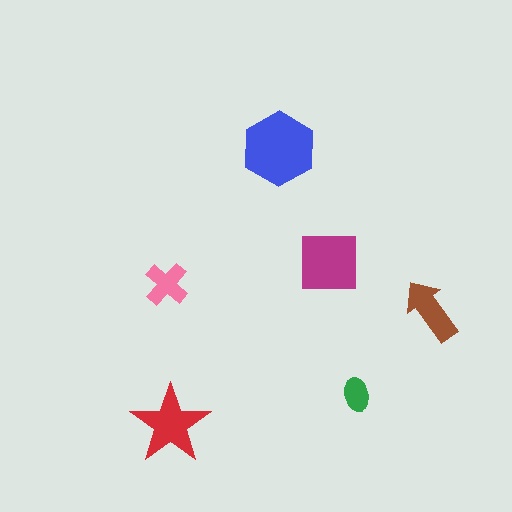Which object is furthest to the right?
The brown arrow is rightmost.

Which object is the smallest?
The green ellipse.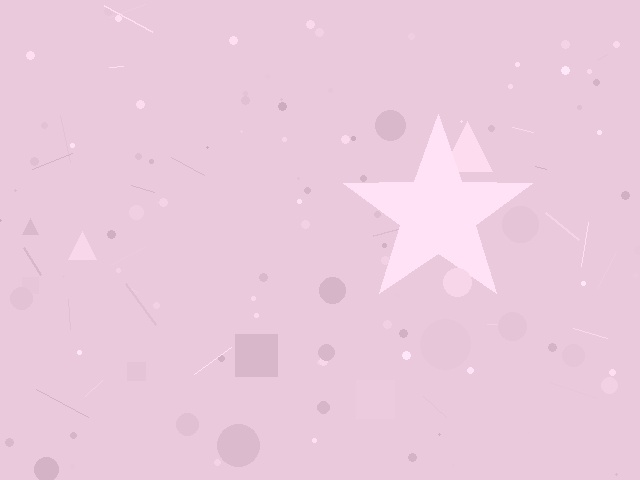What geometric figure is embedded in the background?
A star is embedded in the background.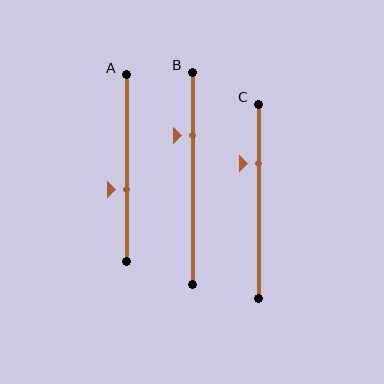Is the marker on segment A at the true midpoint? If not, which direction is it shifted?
No, the marker on segment A is shifted downward by about 11% of the segment length.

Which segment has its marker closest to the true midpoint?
Segment A has its marker closest to the true midpoint.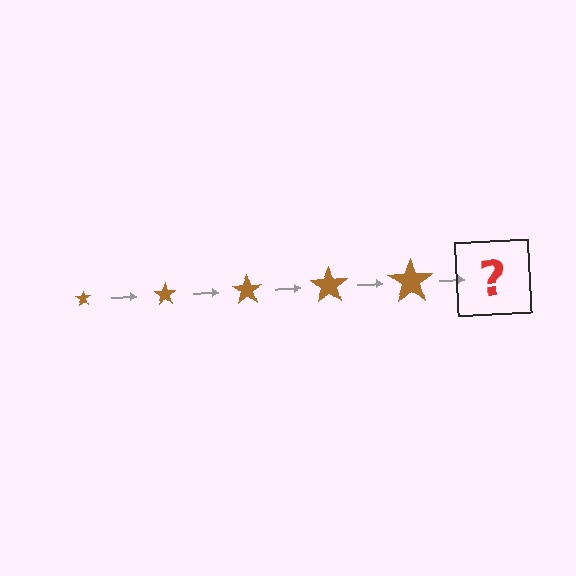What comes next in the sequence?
The next element should be a brown star, larger than the previous one.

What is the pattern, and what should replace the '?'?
The pattern is that the star gets progressively larger each step. The '?' should be a brown star, larger than the previous one.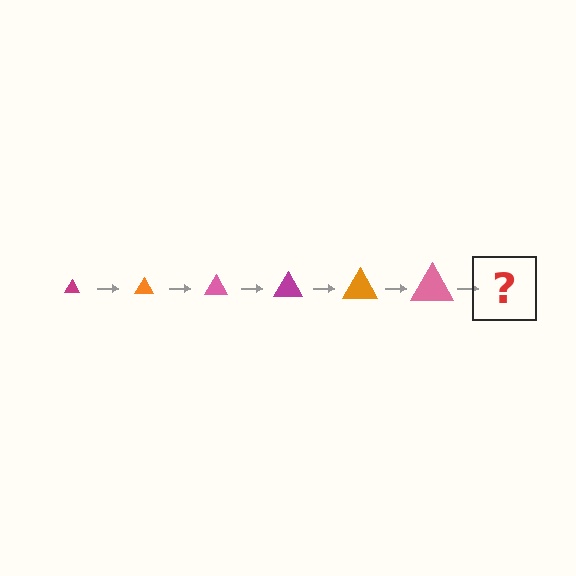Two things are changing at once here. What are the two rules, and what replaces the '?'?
The two rules are that the triangle grows larger each step and the color cycles through magenta, orange, and pink. The '?' should be a magenta triangle, larger than the previous one.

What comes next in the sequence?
The next element should be a magenta triangle, larger than the previous one.